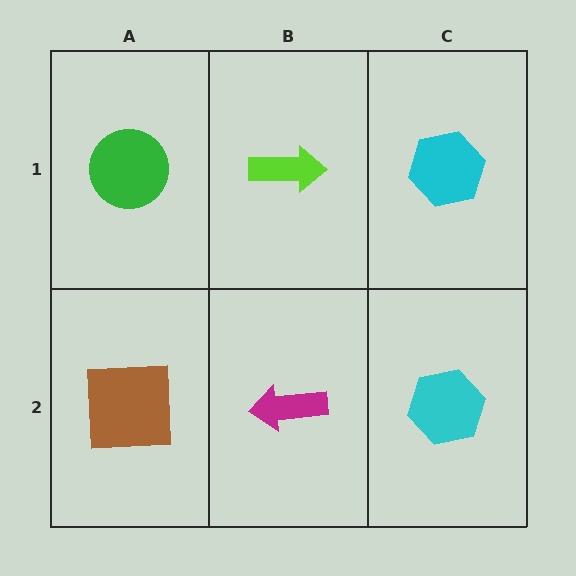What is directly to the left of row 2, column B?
A brown square.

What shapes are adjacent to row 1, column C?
A cyan hexagon (row 2, column C), a lime arrow (row 1, column B).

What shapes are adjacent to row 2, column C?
A cyan hexagon (row 1, column C), a magenta arrow (row 2, column B).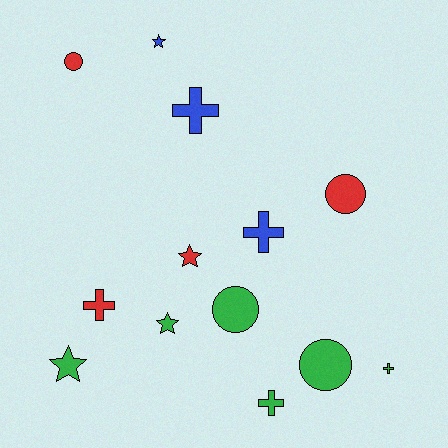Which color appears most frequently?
Green, with 6 objects.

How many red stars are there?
There is 1 red star.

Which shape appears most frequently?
Cross, with 5 objects.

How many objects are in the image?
There are 13 objects.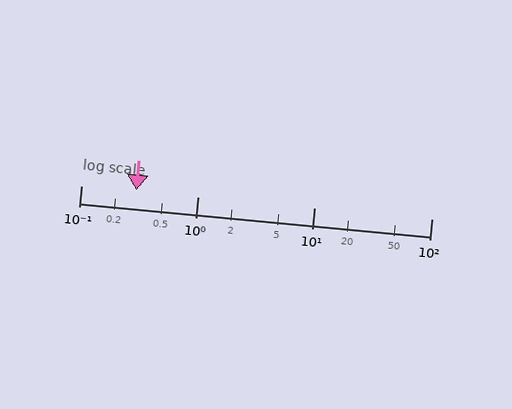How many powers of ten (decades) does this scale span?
The scale spans 3 decades, from 0.1 to 100.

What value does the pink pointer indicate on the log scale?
The pointer indicates approximately 0.3.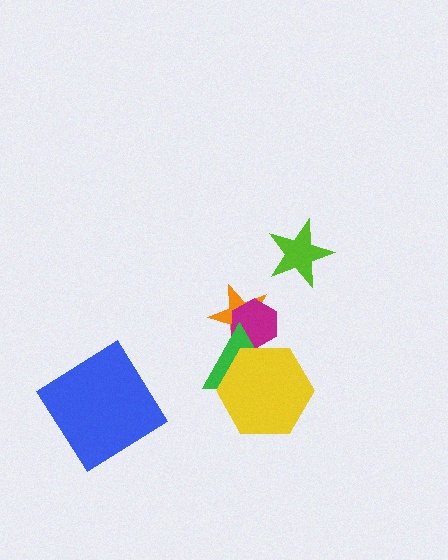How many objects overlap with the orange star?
2 objects overlap with the orange star.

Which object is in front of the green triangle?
The yellow hexagon is in front of the green triangle.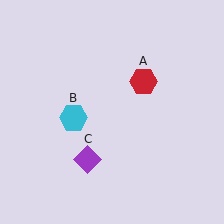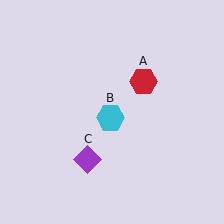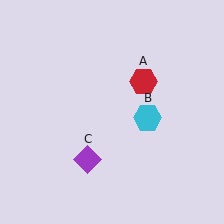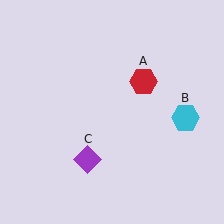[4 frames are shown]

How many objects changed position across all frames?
1 object changed position: cyan hexagon (object B).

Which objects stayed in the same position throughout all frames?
Red hexagon (object A) and purple diamond (object C) remained stationary.